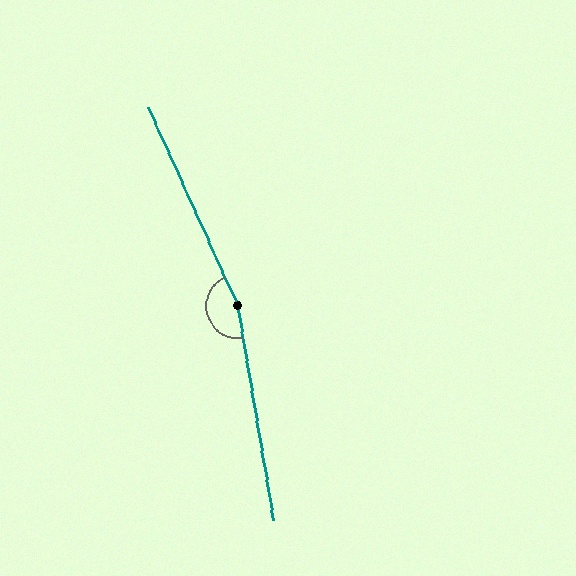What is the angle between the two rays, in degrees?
Approximately 165 degrees.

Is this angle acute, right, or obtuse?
It is obtuse.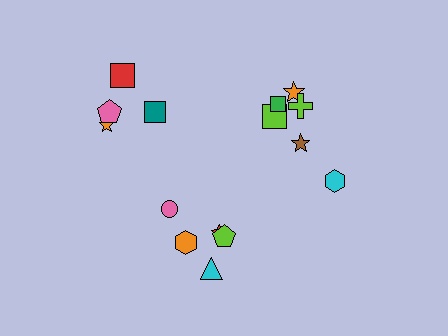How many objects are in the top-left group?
There are 4 objects.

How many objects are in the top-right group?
There are 6 objects.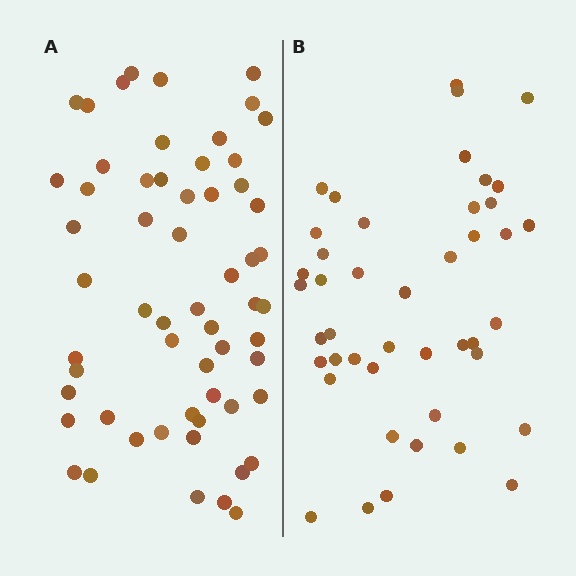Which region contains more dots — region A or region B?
Region A (the left region) has more dots.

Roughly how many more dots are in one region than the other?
Region A has approximately 15 more dots than region B.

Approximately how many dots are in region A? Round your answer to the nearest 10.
About 60 dots. (The exact count is 59, which rounds to 60.)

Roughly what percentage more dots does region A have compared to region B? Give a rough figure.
About 35% more.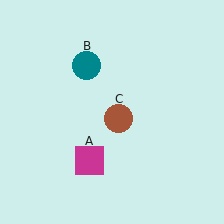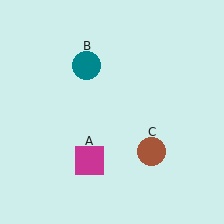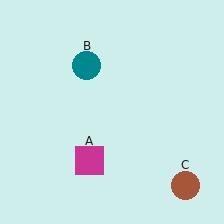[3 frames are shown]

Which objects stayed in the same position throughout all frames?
Magenta square (object A) and teal circle (object B) remained stationary.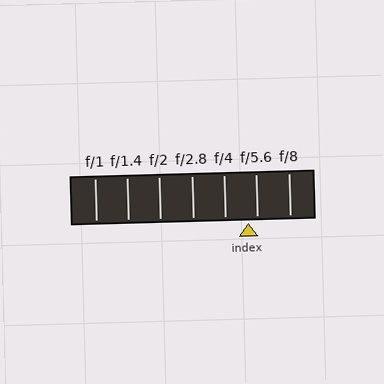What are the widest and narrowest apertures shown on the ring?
The widest aperture shown is f/1 and the narrowest is f/8.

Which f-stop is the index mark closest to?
The index mark is closest to f/5.6.